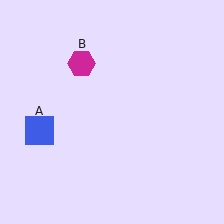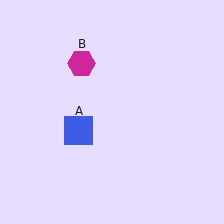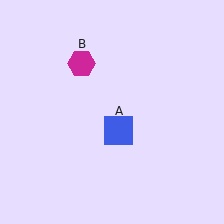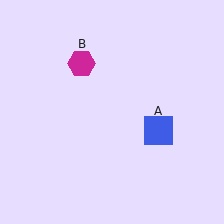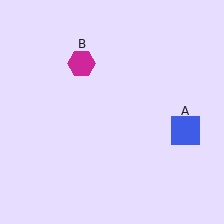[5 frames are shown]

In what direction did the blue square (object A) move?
The blue square (object A) moved right.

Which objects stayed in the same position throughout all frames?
Magenta hexagon (object B) remained stationary.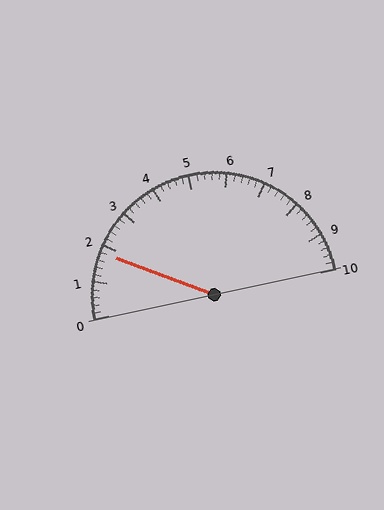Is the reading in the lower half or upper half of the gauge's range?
The reading is in the lower half of the range (0 to 10).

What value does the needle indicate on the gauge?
The needle indicates approximately 1.8.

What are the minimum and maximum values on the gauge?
The gauge ranges from 0 to 10.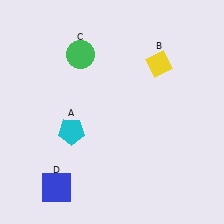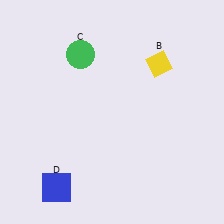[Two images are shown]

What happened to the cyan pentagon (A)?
The cyan pentagon (A) was removed in Image 2. It was in the bottom-left area of Image 1.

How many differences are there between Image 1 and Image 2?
There is 1 difference between the two images.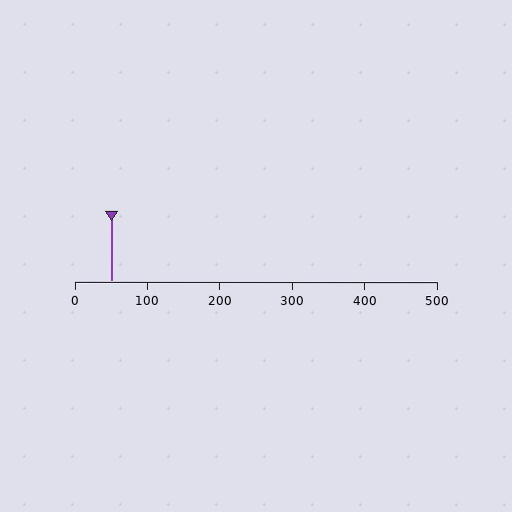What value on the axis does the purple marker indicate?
The marker indicates approximately 50.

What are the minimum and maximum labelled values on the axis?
The axis runs from 0 to 500.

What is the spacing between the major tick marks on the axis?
The major ticks are spaced 100 apart.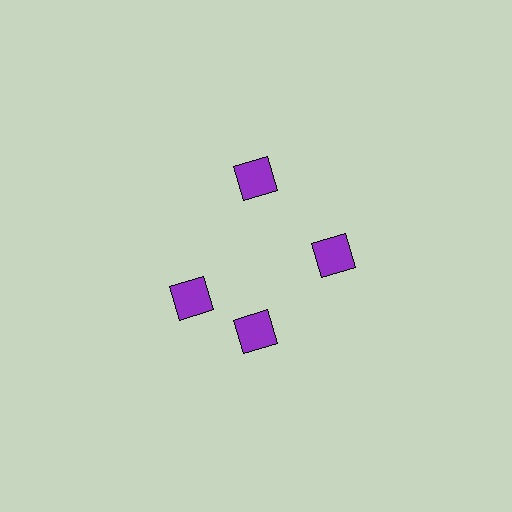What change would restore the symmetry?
The symmetry would be restored by rotating it back into even spacing with its neighbors so that all 4 diamonds sit at equal angles and equal distance from the center.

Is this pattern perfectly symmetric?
No. The 4 purple diamonds are arranged in a ring, but one element near the 9 o'clock position is rotated out of alignment along the ring, breaking the 4-fold rotational symmetry.